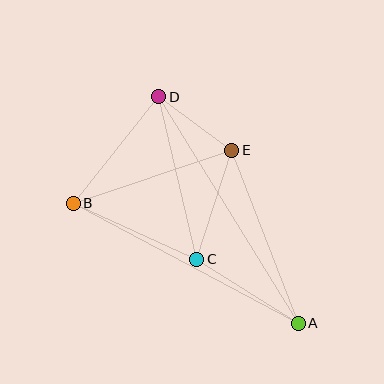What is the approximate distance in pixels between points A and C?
The distance between A and C is approximately 120 pixels.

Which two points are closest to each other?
Points D and E are closest to each other.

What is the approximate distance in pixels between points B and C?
The distance between B and C is approximately 135 pixels.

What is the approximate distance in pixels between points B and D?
The distance between B and D is approximately 137 pixels.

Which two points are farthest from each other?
Points A and D are farthest from each other.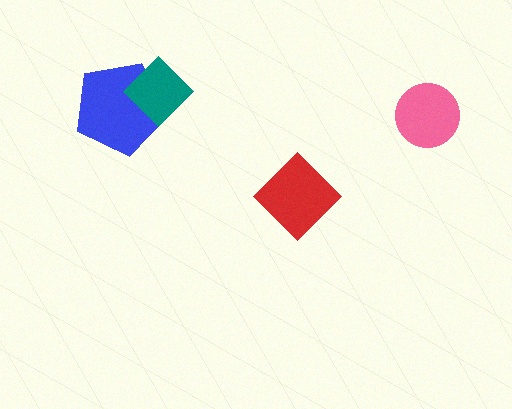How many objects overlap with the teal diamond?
1 object overlaps with the teal diamond.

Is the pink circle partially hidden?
No, no other shape covers it.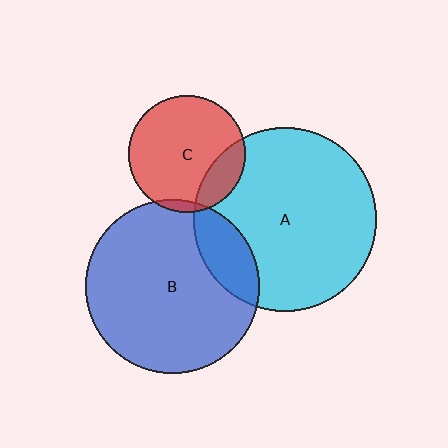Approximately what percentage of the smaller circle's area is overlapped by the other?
Approximately 15%.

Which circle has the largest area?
Circle A (cyan).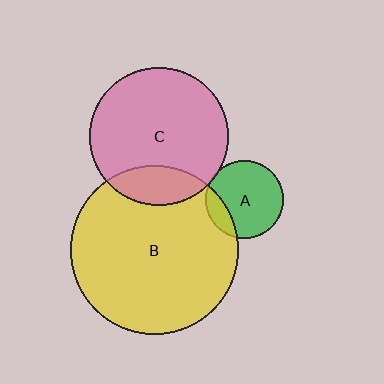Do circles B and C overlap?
Yes.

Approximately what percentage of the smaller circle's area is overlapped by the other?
Approximately 20%.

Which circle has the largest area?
Circle B (yellow).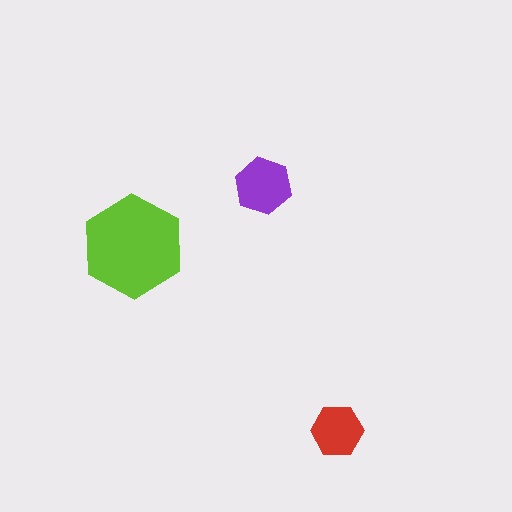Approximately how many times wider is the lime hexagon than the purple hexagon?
About 2 times wider.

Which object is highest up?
The purple hexagon is topmost.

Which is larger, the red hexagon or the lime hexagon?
The lime one.